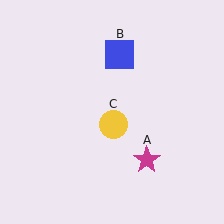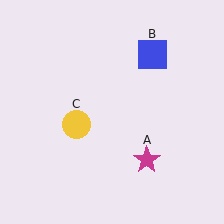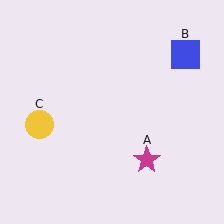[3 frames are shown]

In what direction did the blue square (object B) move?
The blue square (object B) moved right.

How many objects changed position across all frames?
2 objects changed position: blue square (object B), yellow circle (object C).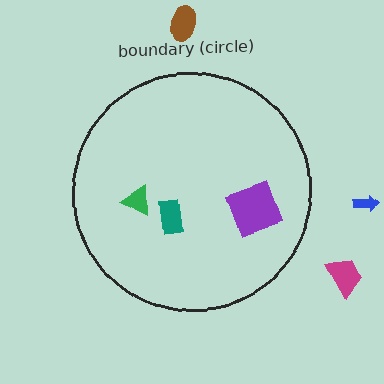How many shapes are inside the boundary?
3 inside, 3 outside.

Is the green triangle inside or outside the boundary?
Inside.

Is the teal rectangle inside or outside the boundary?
Inside.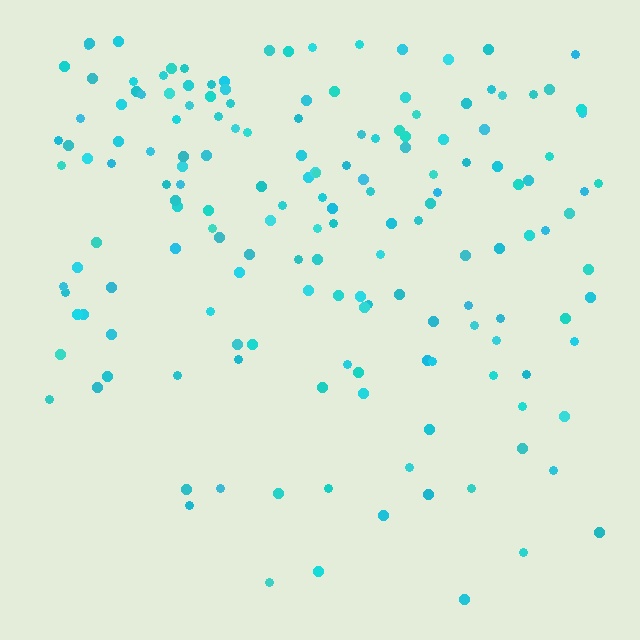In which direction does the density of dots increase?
From bottom to top, with the top side densest.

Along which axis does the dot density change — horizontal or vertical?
Vertical.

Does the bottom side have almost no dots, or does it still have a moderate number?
Still a moderate number, just noticeably fewer than the top.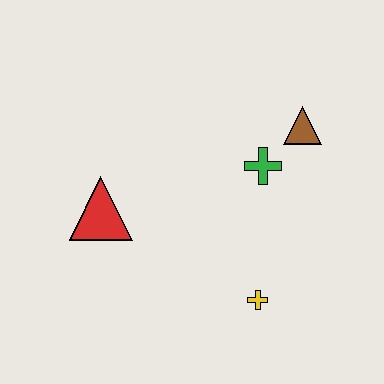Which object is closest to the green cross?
The brown triangle is closest to the green cross.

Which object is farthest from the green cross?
The red triangle is farthest from the green cross.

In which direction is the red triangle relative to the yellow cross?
The red triangle is to the left of the yellow cross.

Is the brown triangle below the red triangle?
No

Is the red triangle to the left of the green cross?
Yes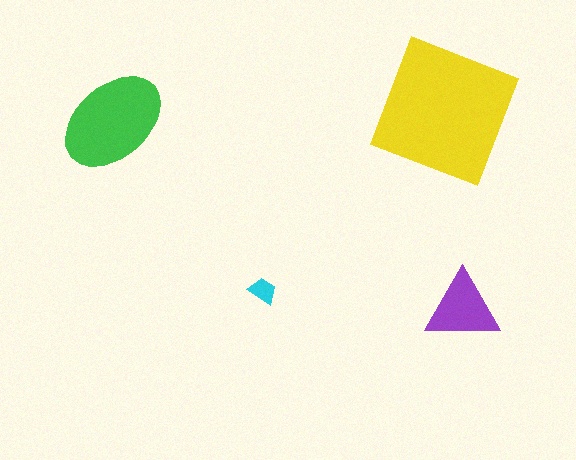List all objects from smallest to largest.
The cyan trapezoid, the purple triangle, the green ellipse, the yellow square.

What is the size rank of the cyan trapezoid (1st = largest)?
4th.